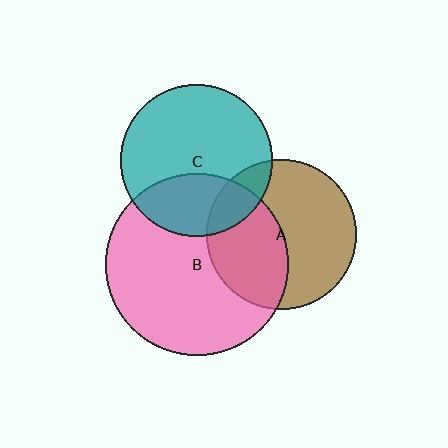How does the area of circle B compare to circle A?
Approximately 1.5 times.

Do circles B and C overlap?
Yes.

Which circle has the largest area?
Circle B (pink).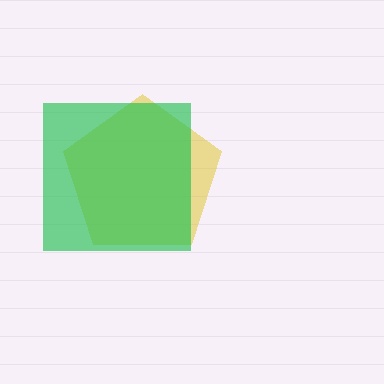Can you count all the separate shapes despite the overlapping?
Yes, there are 2 separate shapes.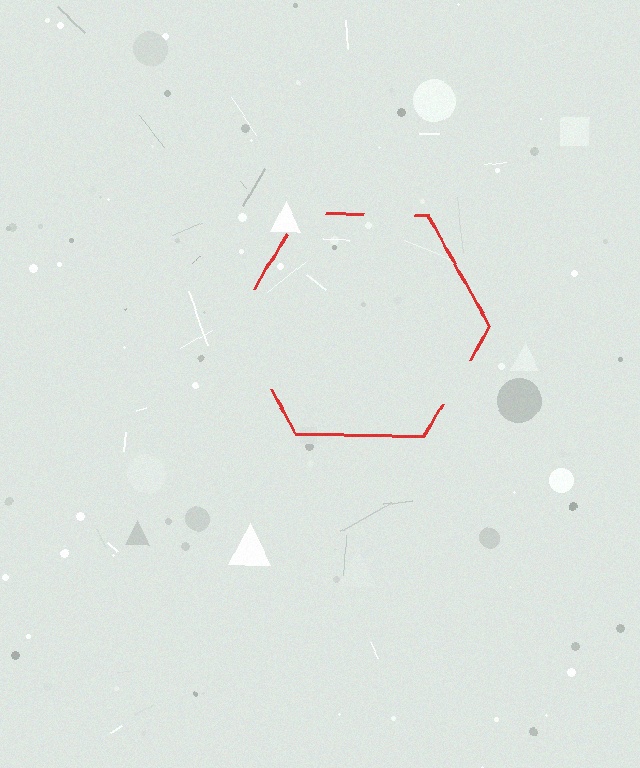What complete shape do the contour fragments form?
The contour fragments form a hexagon.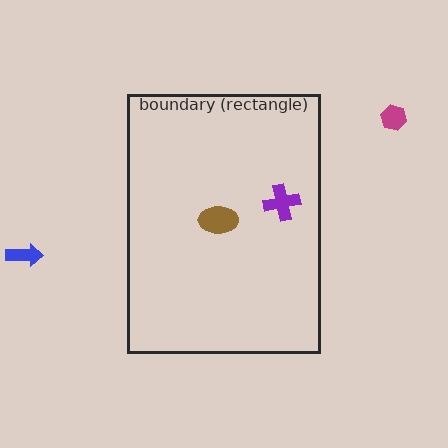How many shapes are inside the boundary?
2 inside, 2 outside.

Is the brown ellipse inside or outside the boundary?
Inside.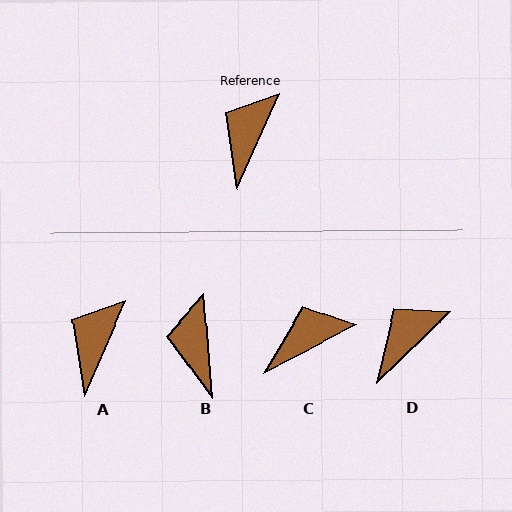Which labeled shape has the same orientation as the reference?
A.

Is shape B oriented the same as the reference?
No, it is off by about 29 degrees.